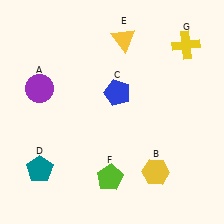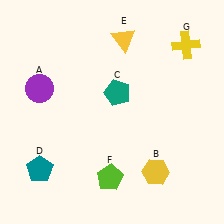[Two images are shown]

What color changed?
The pentagon (C) changed from blue in Image 1 to teal in Image 2.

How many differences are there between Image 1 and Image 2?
There is 1 difference between the two images.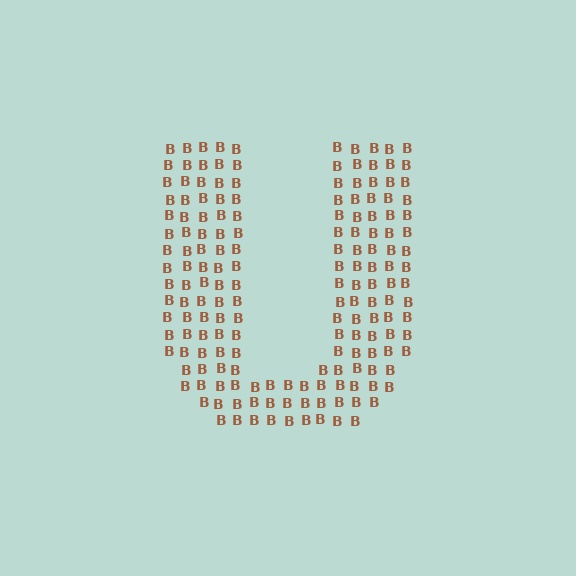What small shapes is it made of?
It is made of small letter B's.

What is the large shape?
The large shape is the letter U.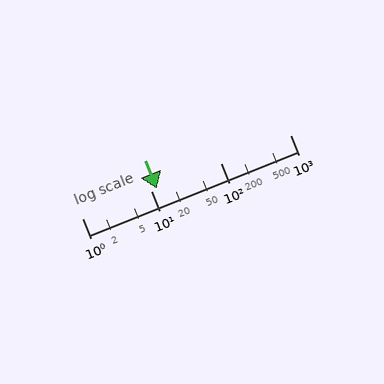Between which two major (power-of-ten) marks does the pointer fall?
The pointer is between 10 and 100.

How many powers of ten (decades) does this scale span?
The scale spans 3 decades, from 1 to 1000.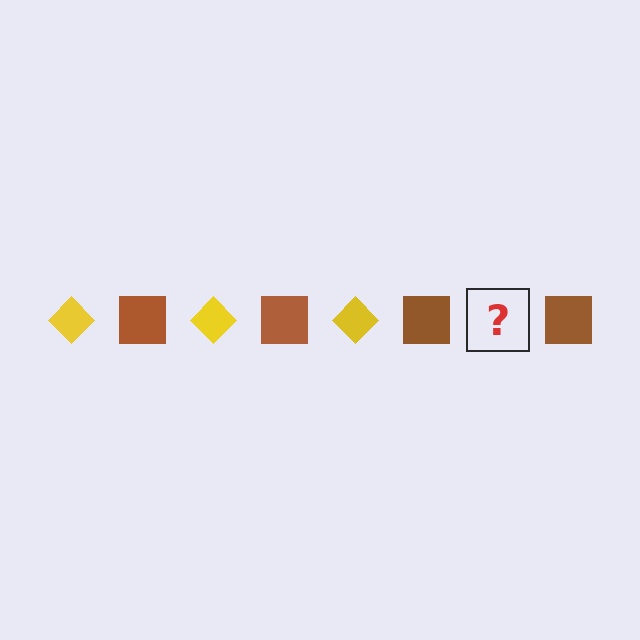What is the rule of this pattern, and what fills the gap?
The rule is that the pattern alternates between yellow diamond and brown square. The gap should be filled with a yellow diamond.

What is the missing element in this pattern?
The missing element is a yellow diamond.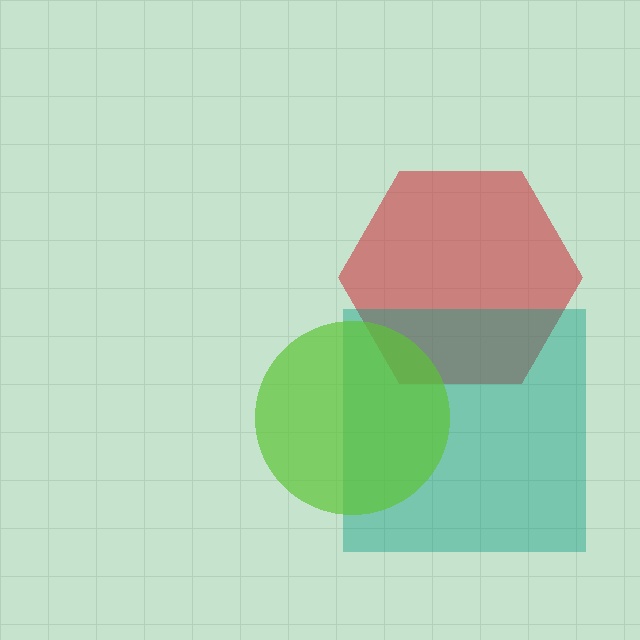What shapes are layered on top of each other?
The layered shapes are: a red hexagon, a teal square, a lime circle.